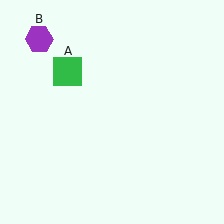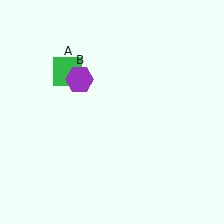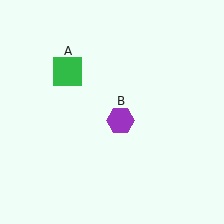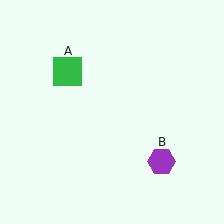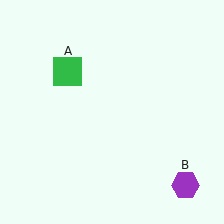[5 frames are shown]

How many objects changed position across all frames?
1 object changed position: purple hexagon (object B).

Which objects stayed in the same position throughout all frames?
Green square (object A) remained stationary.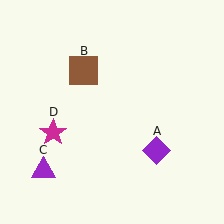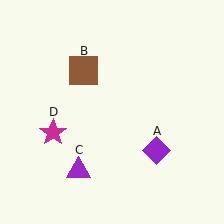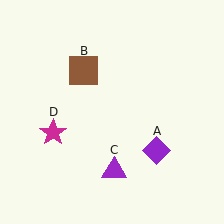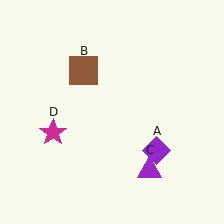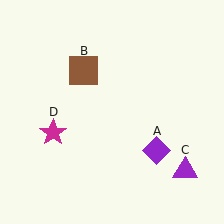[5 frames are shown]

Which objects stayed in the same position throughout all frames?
Purple diamond (object A) and brown square (object B) and magenta star (object D) remained stationary.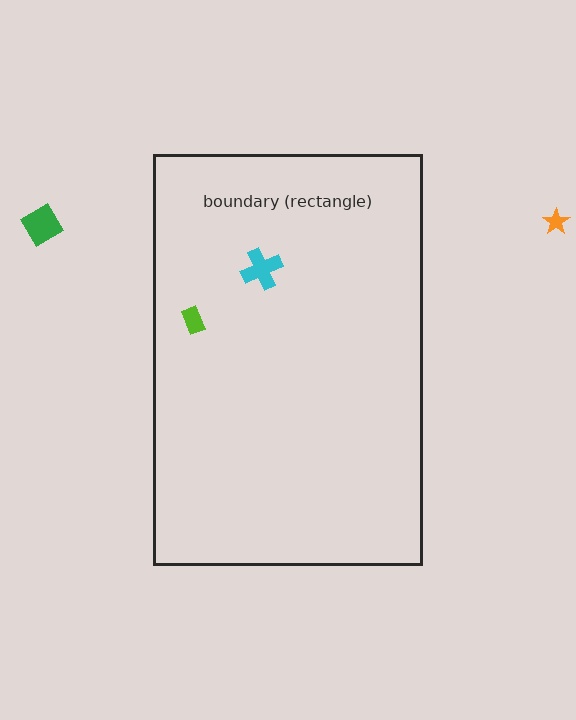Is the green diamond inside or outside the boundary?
Outside.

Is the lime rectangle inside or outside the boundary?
Inside.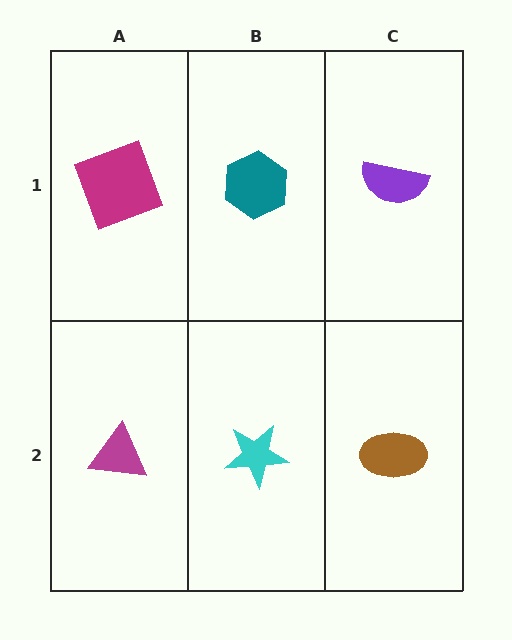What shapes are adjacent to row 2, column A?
A magenta square (row 1, column A), a cyan star (row 2, column B).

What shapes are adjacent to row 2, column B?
A teal hexagon (row 1, column B), a magenta triangle (row 2, column A), a brown ellipse (row 2, column C).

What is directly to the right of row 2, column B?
A brown ellipse.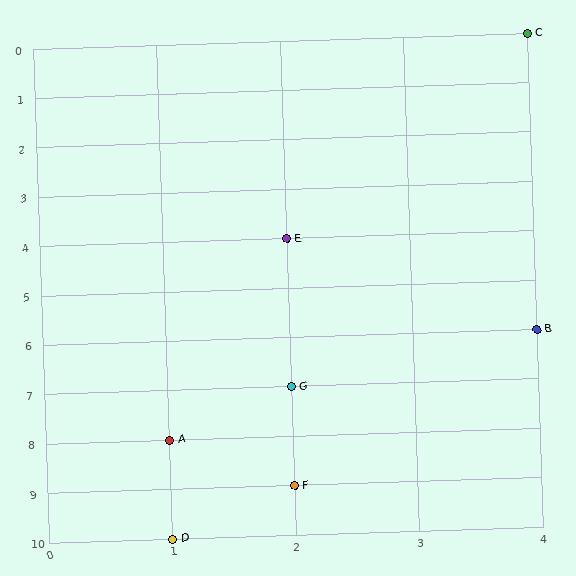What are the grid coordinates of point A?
Point A is at grid coordinates (1, 8).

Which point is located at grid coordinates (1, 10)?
Point D is at (1, 10).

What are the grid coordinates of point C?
Point C is at grid coordinates (4, 0).